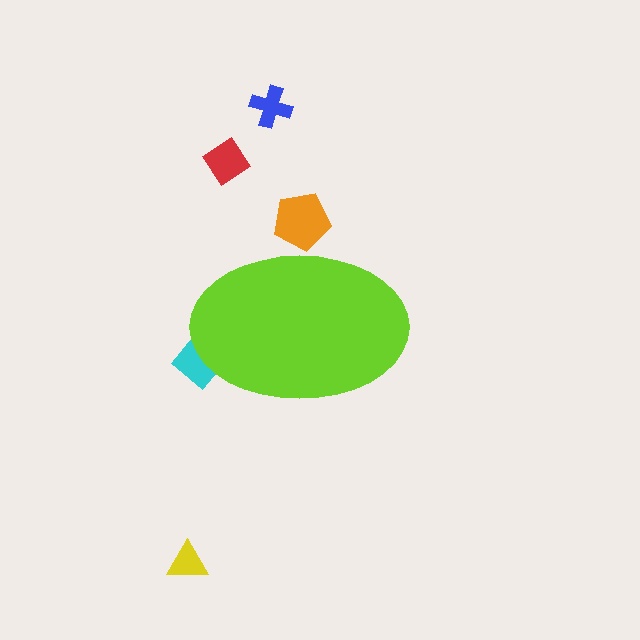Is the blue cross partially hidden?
No, the blue cross is fully visible.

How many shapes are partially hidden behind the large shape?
2 shapes are partially hidden.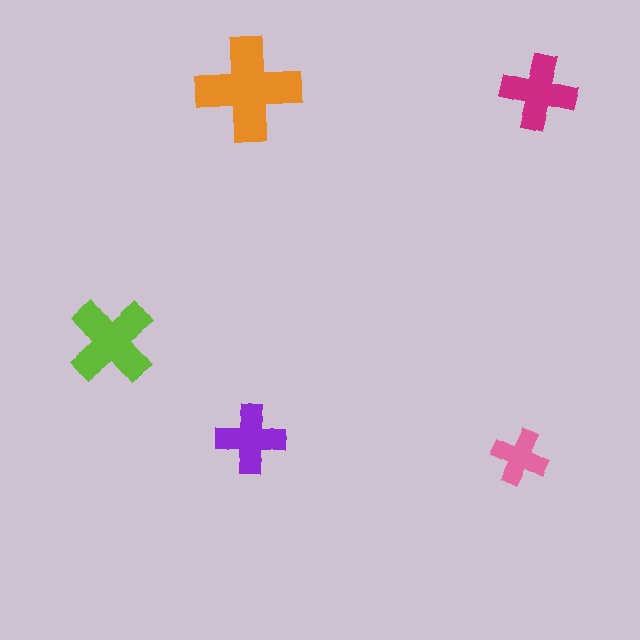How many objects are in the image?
There are 5 objects in the image.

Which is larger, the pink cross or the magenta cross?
The magenta one.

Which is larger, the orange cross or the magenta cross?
The orange one.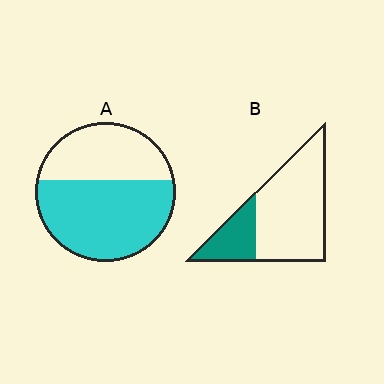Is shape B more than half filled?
No.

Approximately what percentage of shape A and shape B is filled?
A is approximately 60% and B is approximately 25%.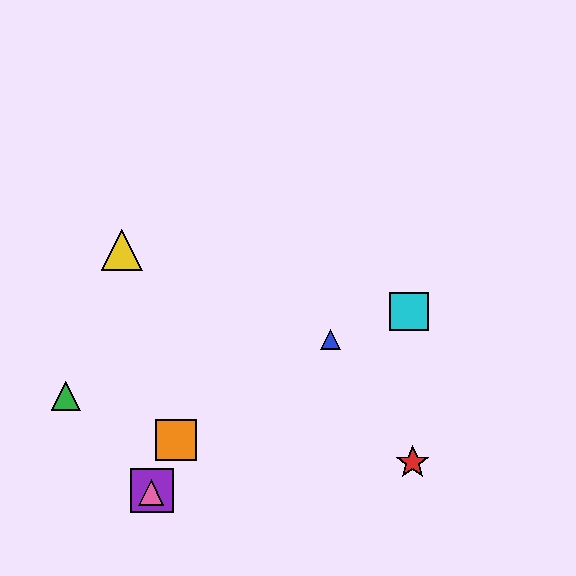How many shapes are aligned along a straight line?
3 shapes (the purple square, the orange square, the pink triangle) are aligned along a straight line.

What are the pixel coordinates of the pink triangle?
The pink triangle is at (151, 493).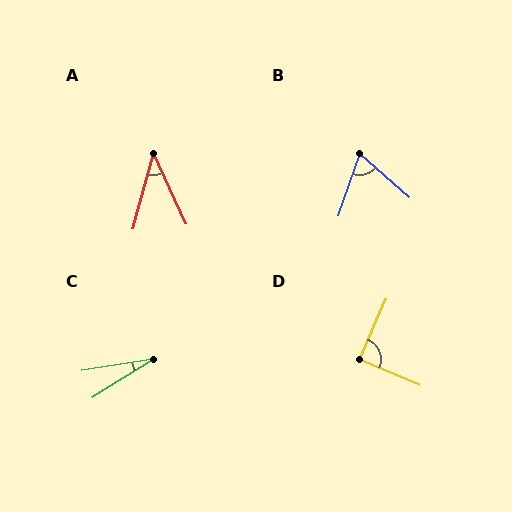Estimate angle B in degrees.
Approximately 67 degrees.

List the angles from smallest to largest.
C (24°), A (40°), B (67°), D (89°).